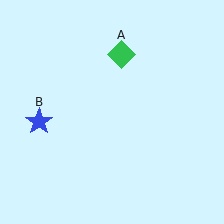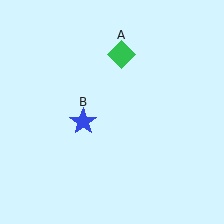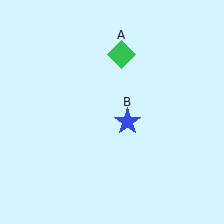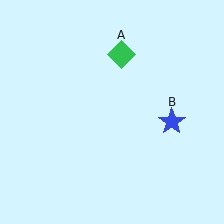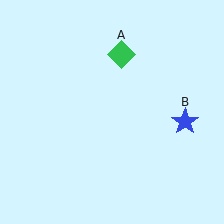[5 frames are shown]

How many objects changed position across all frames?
1 object changed position: blue star (object B).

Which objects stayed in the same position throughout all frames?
Green diamond (object A) remained stationary.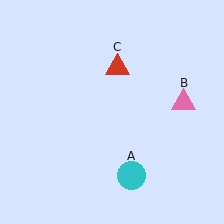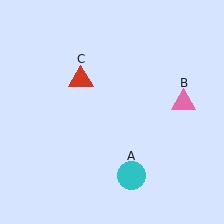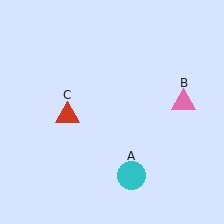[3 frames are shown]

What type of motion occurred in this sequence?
The red triangle (object C) rotated counterclockwise around the center of the scene.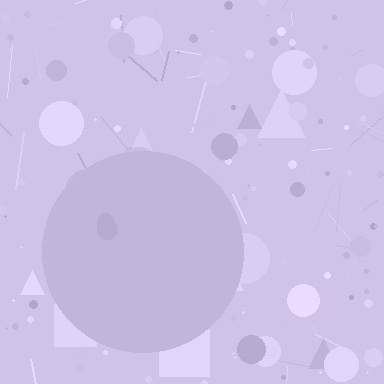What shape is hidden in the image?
A circle is hidden in the image.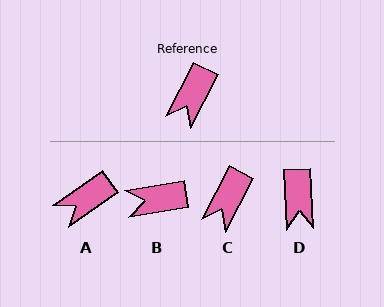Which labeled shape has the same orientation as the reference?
C.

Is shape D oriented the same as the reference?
No, it is off by about 30 degrees.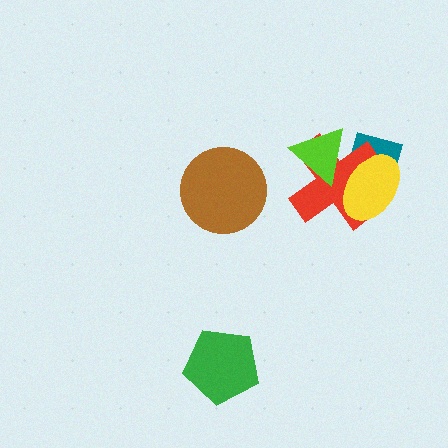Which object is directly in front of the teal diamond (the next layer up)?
The red cross is directly in front of the teal diamond.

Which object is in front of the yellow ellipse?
The lime triangle is in front of the yellow ellipse.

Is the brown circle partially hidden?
No, no other shape covers it.